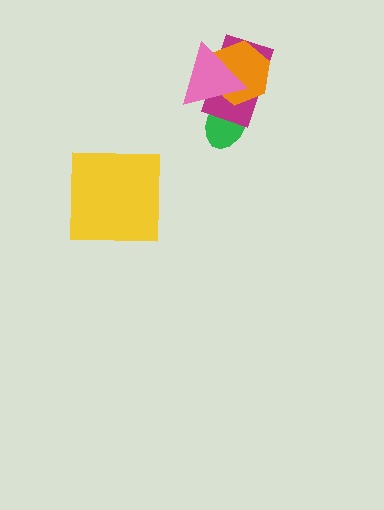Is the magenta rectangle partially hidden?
Yes, it is partially covered by another shape.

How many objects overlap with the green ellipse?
3 objects overlap with the green ellipse.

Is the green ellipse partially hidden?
Yes, it is partially covered by another shape.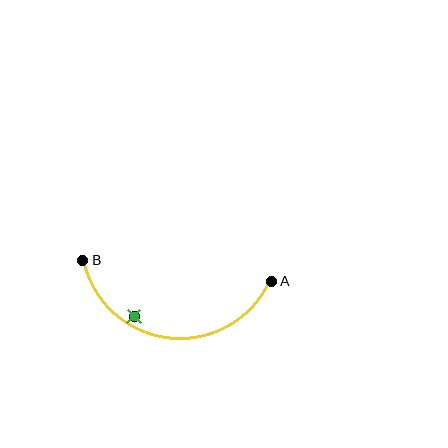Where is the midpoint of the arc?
The arc midpoint is the point on the curve farthest from the straight line joining A and B. It sits below that line.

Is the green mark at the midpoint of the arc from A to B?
No — the green mark does not lie on the arc at all. It sits slightly inside the curve.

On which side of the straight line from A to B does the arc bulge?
The arc bulges below the straight line connecting A and B.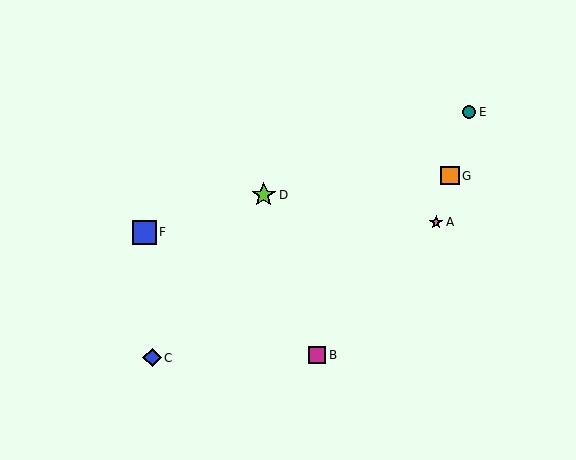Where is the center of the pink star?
The center of the pink star is at (436, 222).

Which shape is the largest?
The blue square (labeled F) is the largest.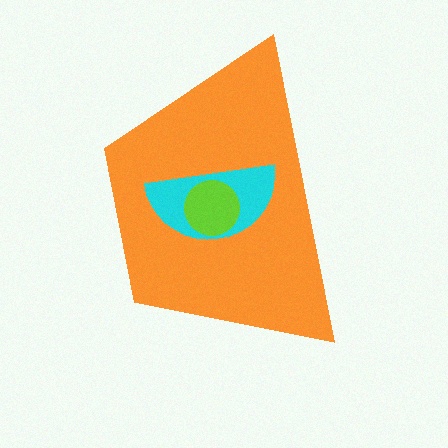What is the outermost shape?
The orange trapezoid.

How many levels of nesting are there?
3.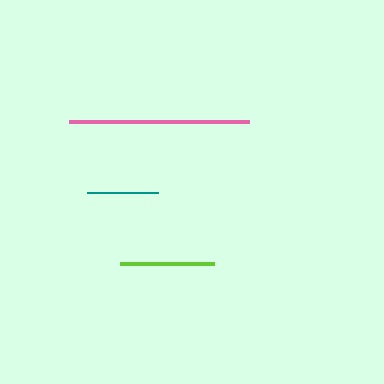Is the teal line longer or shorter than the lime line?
The lime line is longer than the teal line.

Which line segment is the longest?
The pink line is the longest at approximately 180 pixels.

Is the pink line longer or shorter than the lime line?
The pink line is longer than the lime line.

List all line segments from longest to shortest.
From longest to shortest: pink, lime, teal.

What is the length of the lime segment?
The lime segment is approximately 94 pixels long.